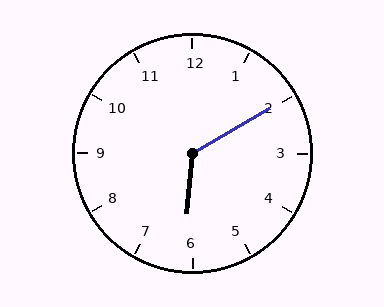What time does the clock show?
6:10.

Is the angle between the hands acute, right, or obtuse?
It is obtuse.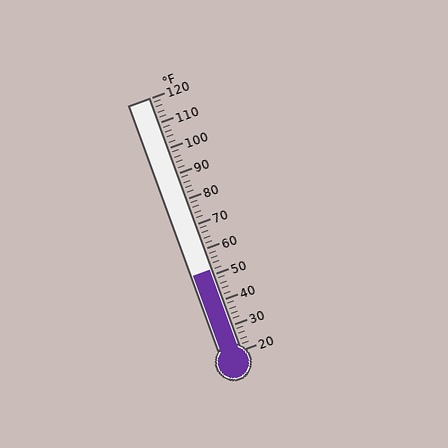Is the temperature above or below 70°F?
The temperature is below 70°F.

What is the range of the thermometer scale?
The thermometer scale ranges from 20°F to 120°F.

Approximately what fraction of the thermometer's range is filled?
The thermometer is filled to approximately 30% of its range.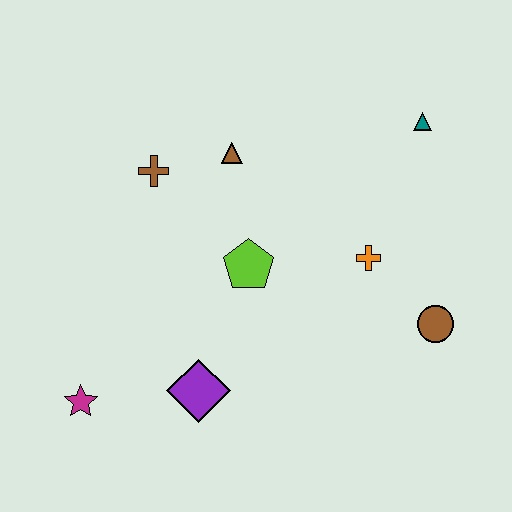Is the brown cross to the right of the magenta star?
Yes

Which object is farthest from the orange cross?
The magenta star is farthest from the orange cross.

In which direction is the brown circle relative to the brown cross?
The brown circle is to the right of the brown cross.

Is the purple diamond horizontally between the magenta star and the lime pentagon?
Yes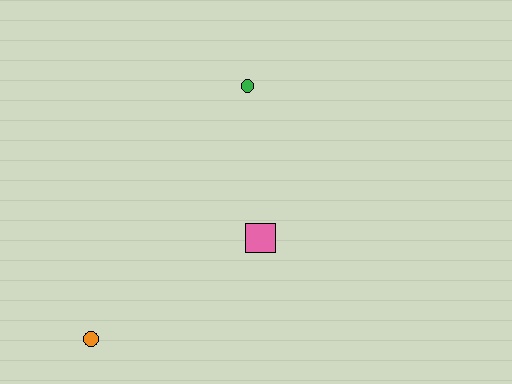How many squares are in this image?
There is 1 square.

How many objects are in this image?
There are 3 objects.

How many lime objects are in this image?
There are no lime objects.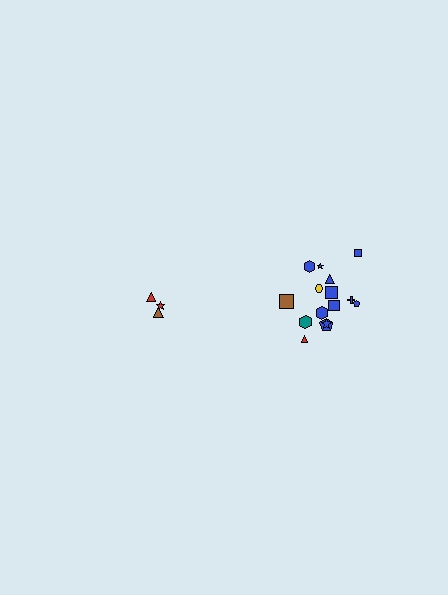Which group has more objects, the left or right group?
The right group.